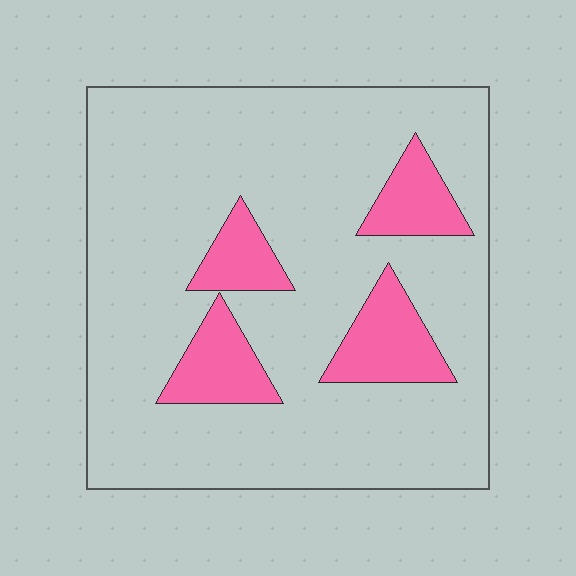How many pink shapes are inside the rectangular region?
4.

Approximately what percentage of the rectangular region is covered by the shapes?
Approximately 15%.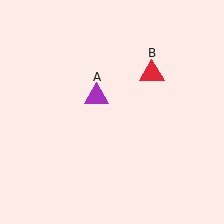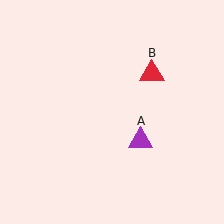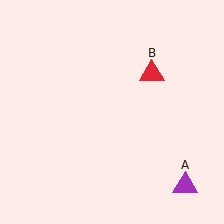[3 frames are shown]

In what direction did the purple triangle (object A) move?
The purple triangle (object A) moved down and to the right.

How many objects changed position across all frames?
1 object changed position: purple triangle (object A).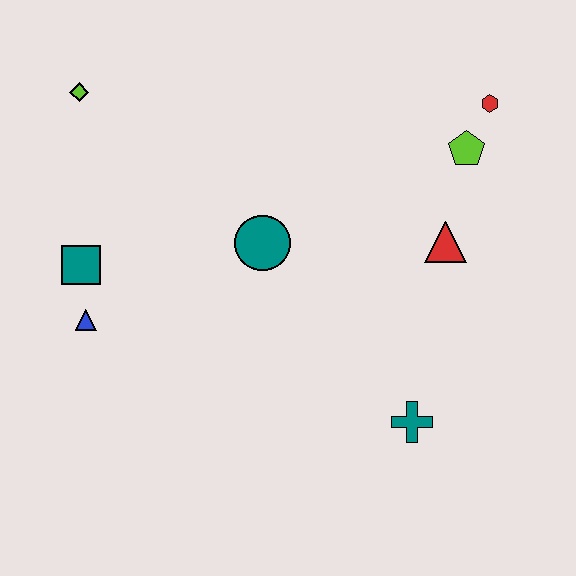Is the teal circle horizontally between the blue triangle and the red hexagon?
Yes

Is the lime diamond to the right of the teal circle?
No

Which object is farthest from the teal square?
The red hexagon is farthest from the teal square.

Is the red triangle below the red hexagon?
Yes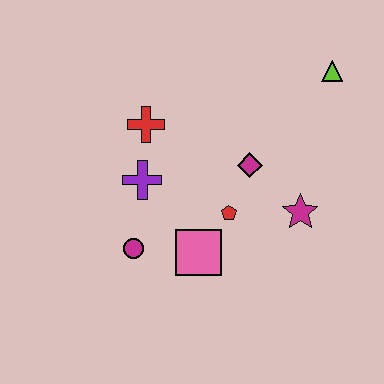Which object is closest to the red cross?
The purple cross is closest to the red cross.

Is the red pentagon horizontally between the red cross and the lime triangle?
Yes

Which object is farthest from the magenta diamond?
The magenta circle is farthest from the magenta diamond.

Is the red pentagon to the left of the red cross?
No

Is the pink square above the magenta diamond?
No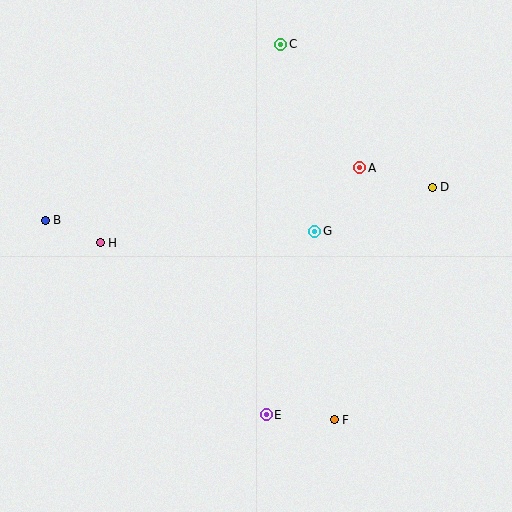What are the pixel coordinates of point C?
Point C is at (281, 44).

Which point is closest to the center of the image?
Point G at (315, 231) is closest to the center.